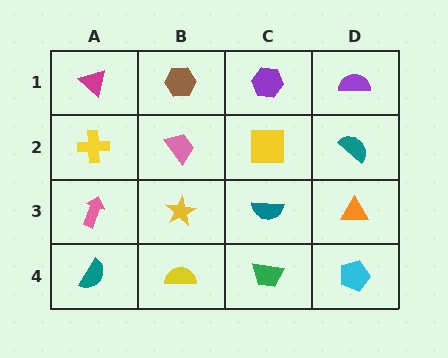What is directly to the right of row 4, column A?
A yellow semicircle.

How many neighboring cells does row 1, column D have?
2.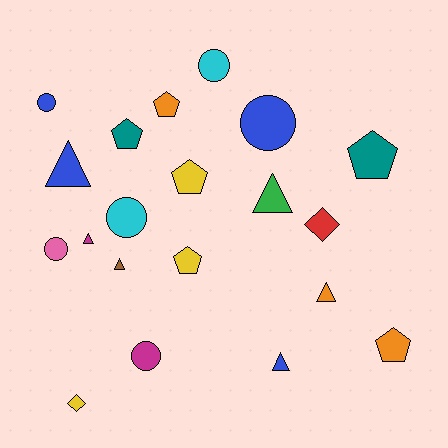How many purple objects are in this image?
There are no purple objects.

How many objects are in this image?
There are 20 objects.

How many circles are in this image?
There are 6 circles.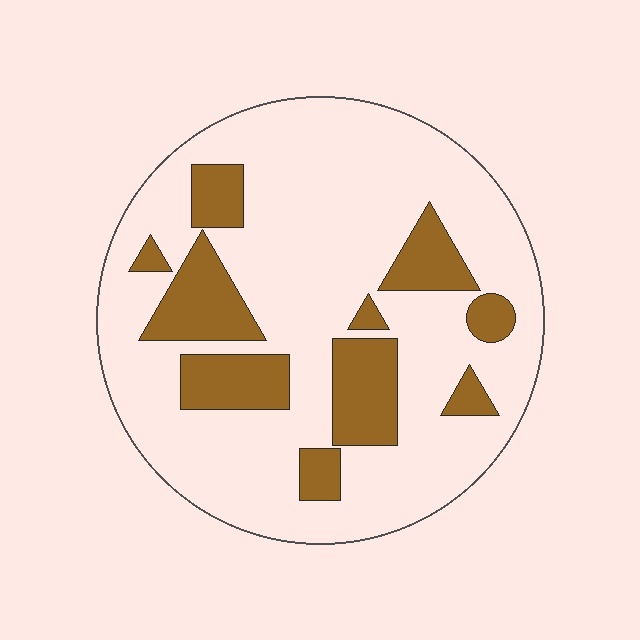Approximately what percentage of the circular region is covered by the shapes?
Approximately 25%.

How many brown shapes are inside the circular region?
10.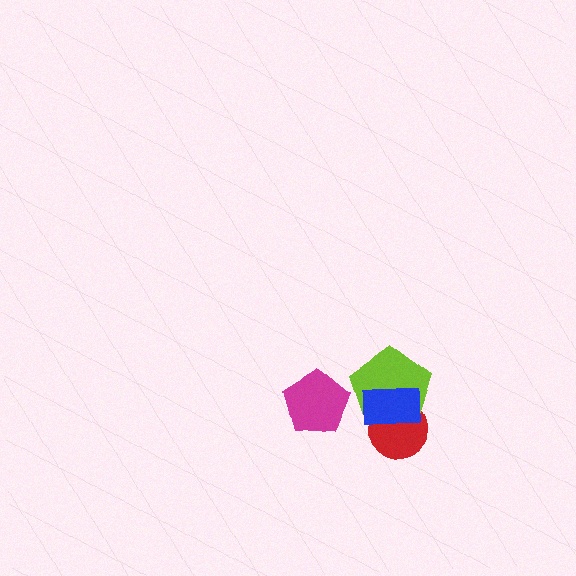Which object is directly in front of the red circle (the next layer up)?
The lime pentagon is directly in front of the red circle.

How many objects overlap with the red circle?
2 objects overlap with the red circle.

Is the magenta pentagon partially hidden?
No, no other shape covers it.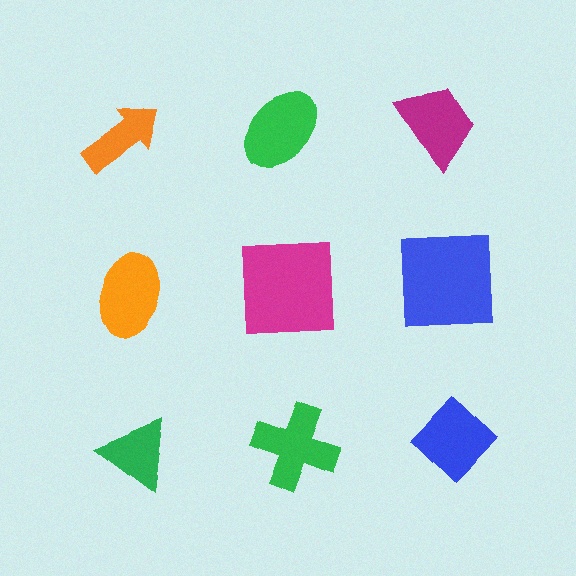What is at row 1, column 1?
An orange arrow.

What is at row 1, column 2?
A green ellipse.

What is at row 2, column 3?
A blue square.